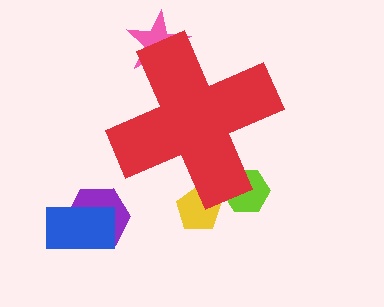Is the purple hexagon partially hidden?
No, the purple hexagon is fully visible.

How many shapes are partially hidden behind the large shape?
3 shapes are partially hidden.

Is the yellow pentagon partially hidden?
Yes, the yellow pentagon is partially hidden behind the red cross.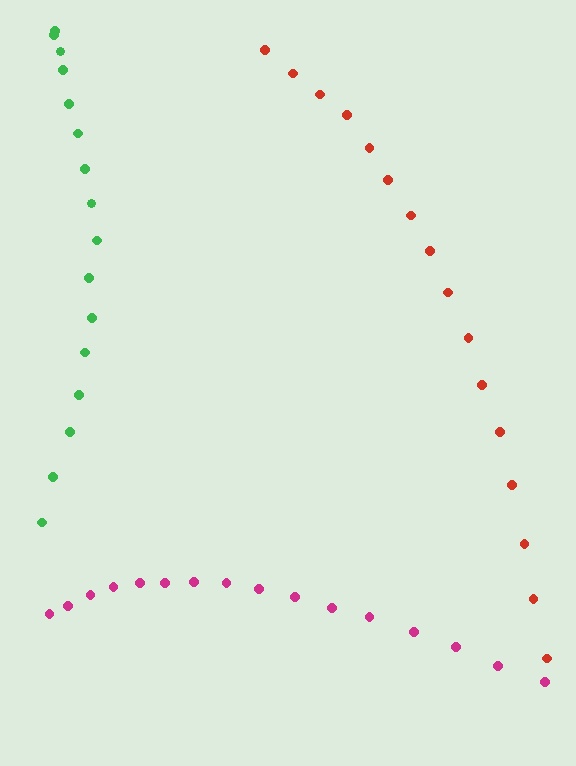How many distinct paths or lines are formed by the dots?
There are 3 distinct paths.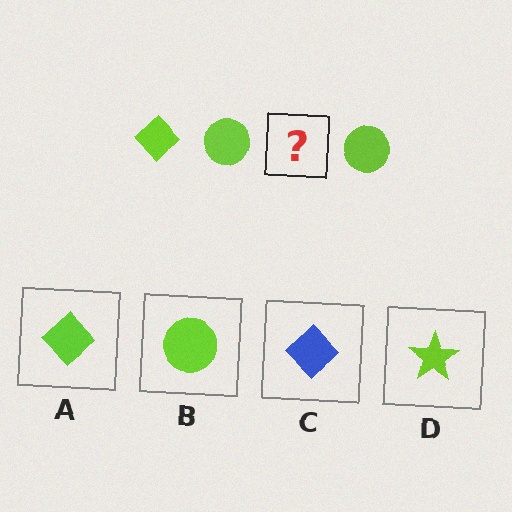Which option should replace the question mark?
Option A.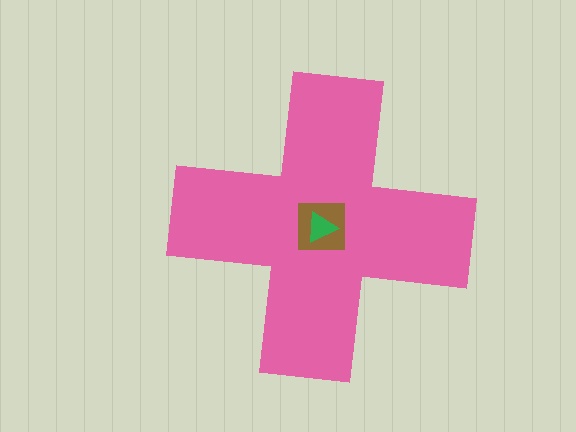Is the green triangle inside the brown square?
Yes.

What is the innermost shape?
The green triangle.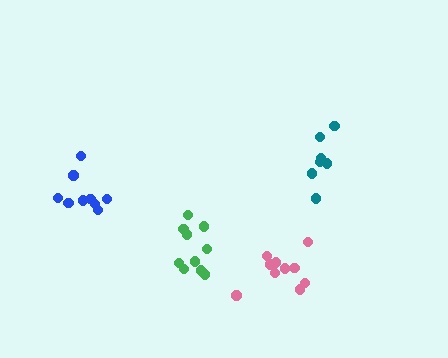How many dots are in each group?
Group 1: 7 dots, Group 2: 10 dots, Group 3: 10 dots, Group 4: 9 dots (36 total).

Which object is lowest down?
The pink cluster is bottommost.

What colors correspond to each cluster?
The clusters are colored: teal, green, pink, blue.